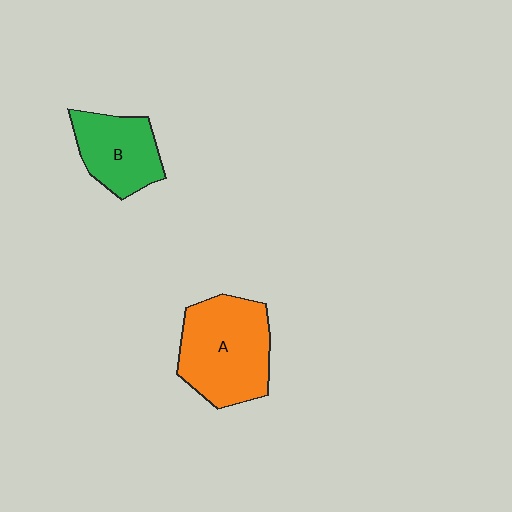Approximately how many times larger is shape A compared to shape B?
Approximately 1.5 times.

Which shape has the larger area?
Shape A (orange).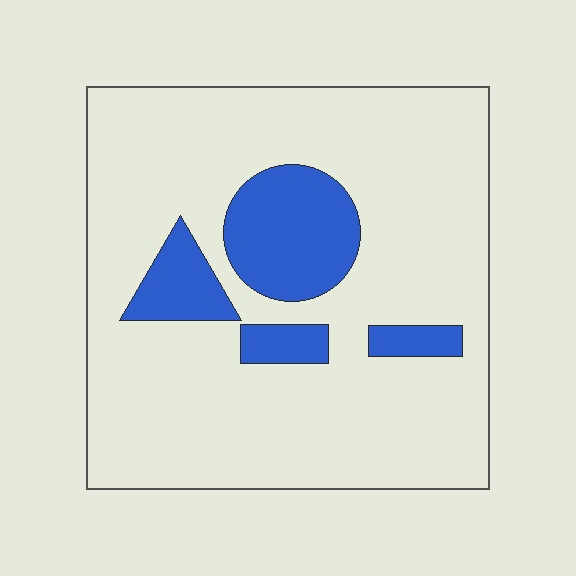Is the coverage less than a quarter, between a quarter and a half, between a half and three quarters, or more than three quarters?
Less than a quarter.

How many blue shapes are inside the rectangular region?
4.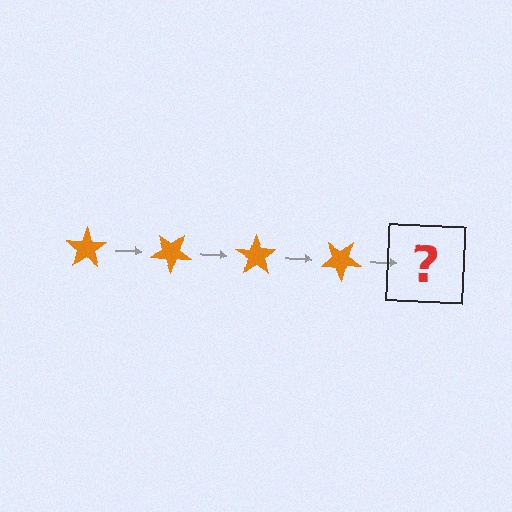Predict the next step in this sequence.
The next step is an orange star rotated 140 degrees.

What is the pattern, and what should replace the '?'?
The pattern is that the star rotates 35 degrees each step. The '?' should be an orange star rotated 140 degrees.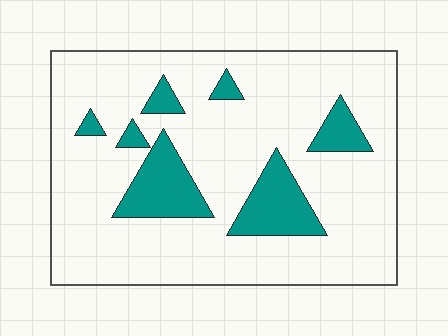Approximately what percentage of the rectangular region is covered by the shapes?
Approximately 15%.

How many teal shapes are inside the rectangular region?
7.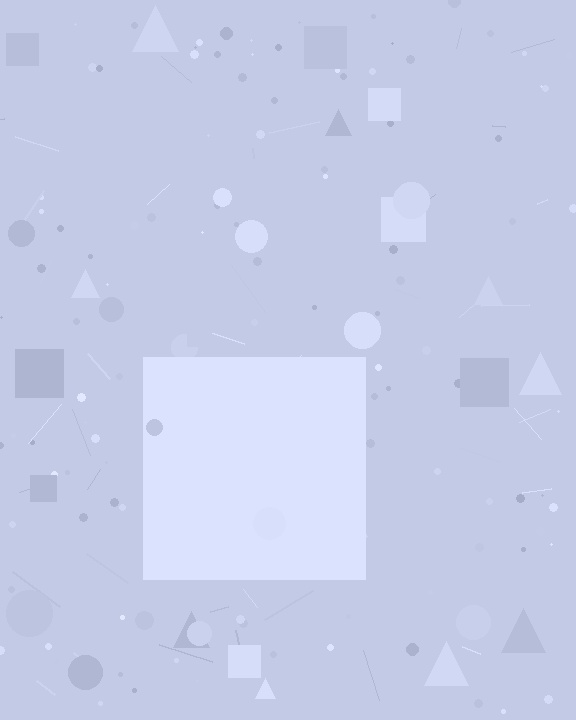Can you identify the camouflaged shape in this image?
The camouflaged shape is a square.